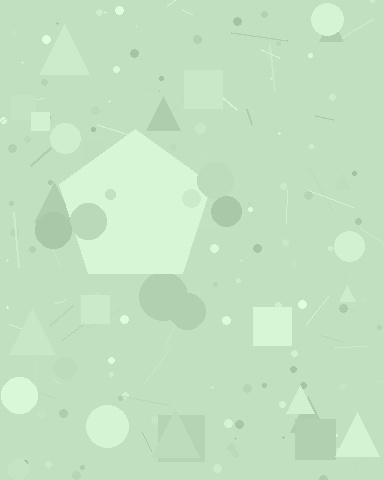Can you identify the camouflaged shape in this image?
The camouflaged shape is a pentagon.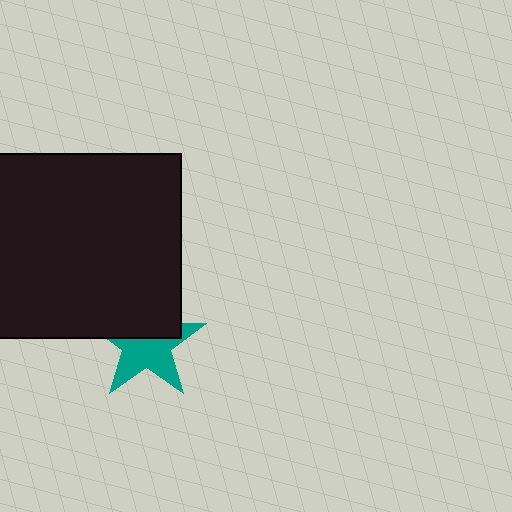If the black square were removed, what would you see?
You would see the complete teal star.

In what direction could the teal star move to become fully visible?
The teal star could move down. That would shift it out from behind the black square entirely.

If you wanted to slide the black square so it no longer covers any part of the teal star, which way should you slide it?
Slide it up — that is the most direct way to separate the two shapes.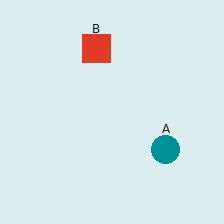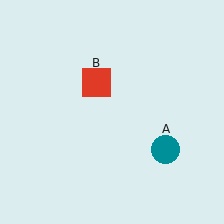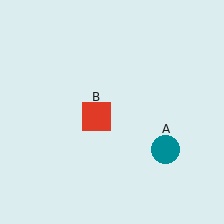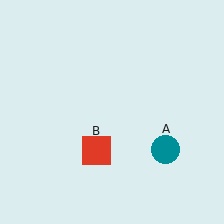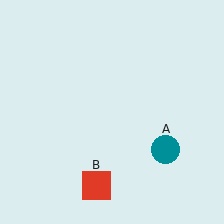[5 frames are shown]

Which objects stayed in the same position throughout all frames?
Teal circle (object A) remained stationary.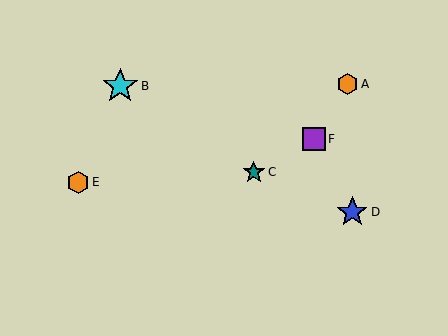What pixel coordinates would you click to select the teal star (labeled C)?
Click at (254, 172) to select the teal star C.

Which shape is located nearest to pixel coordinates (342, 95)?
The orange hexagon (labeled A) at (347, 84) is nearest to that location.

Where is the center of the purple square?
The center of the purple square is at (314, 139).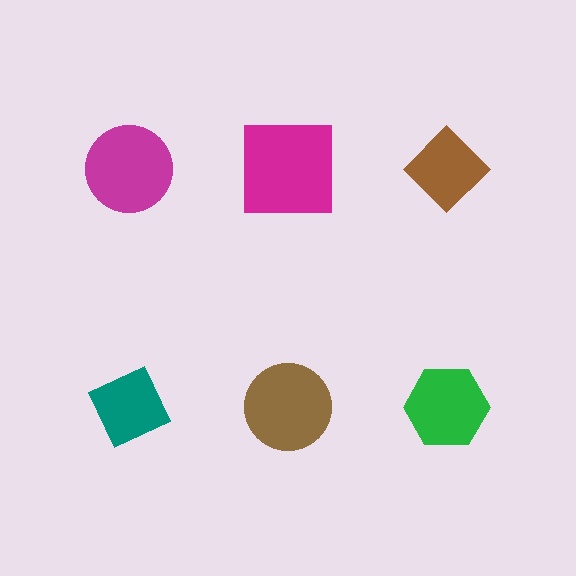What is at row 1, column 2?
A magenta square.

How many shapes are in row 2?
3 shapes.